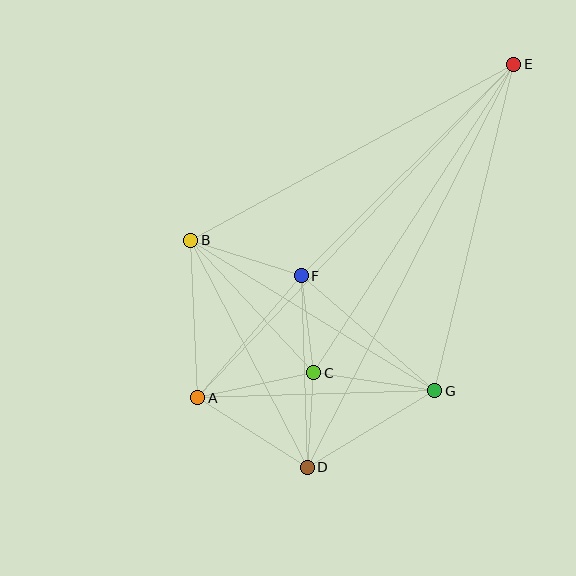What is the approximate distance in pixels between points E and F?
The distance between E and F is approximately 300 pixels.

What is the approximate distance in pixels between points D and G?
The distance between D and G is approximately 149 pixels.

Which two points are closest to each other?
Points C and D are closest to each other.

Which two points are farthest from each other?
Points A and E are farthest from each other.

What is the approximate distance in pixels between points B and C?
The distance between B and C is approximately 181 pixels.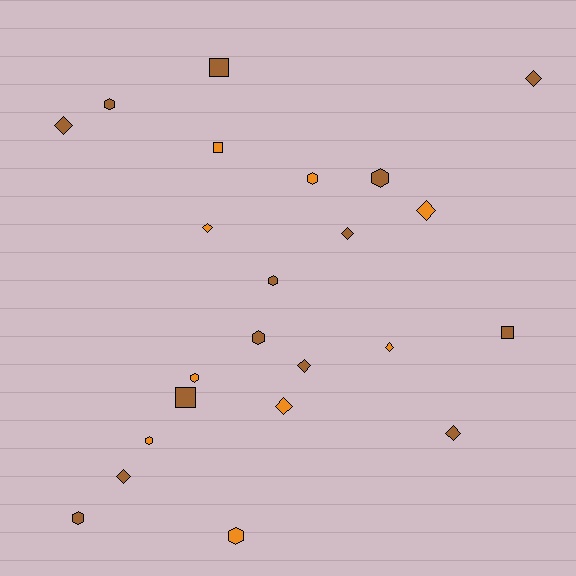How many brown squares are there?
There are 3 brown squares.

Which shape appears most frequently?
Diamond, with 10 objects.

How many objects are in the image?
There are 23 objects.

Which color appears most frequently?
Brown, with 14 objects.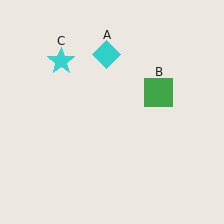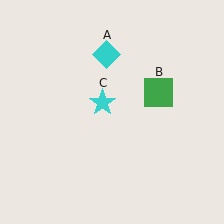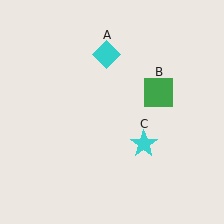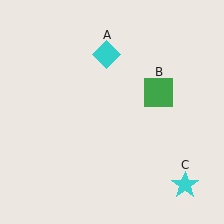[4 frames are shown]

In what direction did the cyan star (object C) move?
The cyan star (object C) moved down and to the right.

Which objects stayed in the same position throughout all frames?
Cyan diamond (object A) and green square (object B) remained stationary.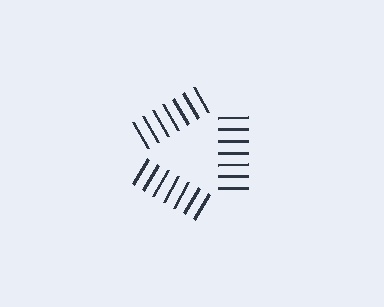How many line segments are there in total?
21 — 7 along each of the 3 edges.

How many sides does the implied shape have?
3 sides — the line-ends trace a triangle.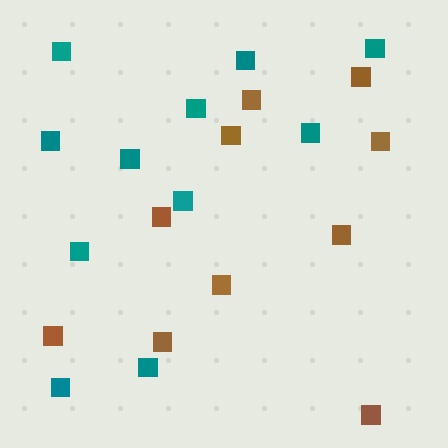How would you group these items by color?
There are 2 groups: one group of teal squares (11) and one group of brown squares (10).